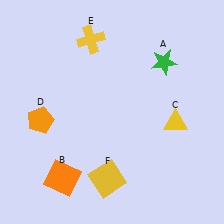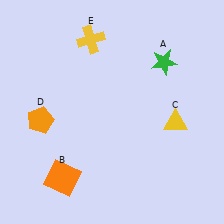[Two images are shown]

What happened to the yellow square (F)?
The yellow square (F) was removed in Image 2. It was in the bottom-left area of Image 1.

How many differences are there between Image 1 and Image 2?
There is 1 difference between the two images.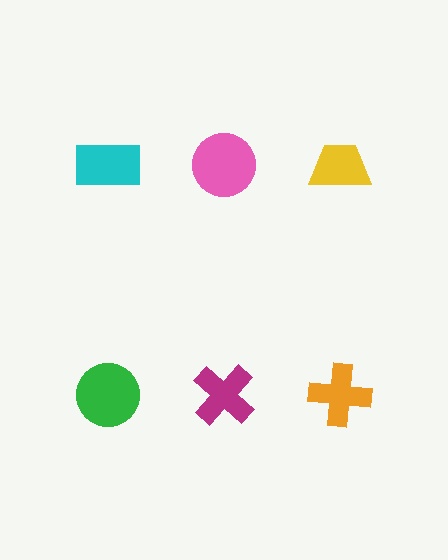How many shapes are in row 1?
3 shapes.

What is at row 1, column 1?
A cyan rectangle.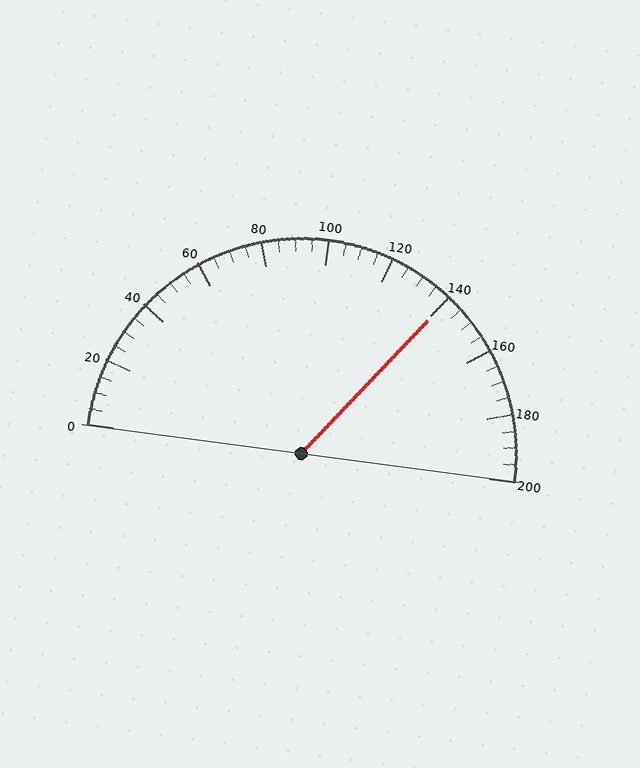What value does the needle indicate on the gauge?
The needle indicates approximately 140.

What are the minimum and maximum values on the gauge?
The gauge ranges from 0 to 200.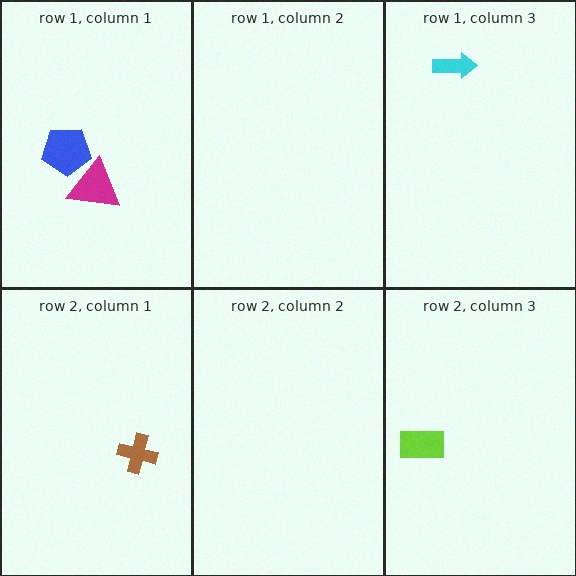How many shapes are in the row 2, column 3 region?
1.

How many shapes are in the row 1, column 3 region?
1.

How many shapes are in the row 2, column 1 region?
1.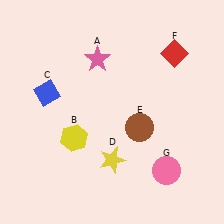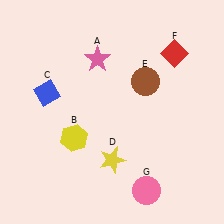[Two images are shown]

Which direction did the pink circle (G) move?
The pink circle (G) moved left.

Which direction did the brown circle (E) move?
The brown circle (E) moved up.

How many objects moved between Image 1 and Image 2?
2 objects moved between the two images.